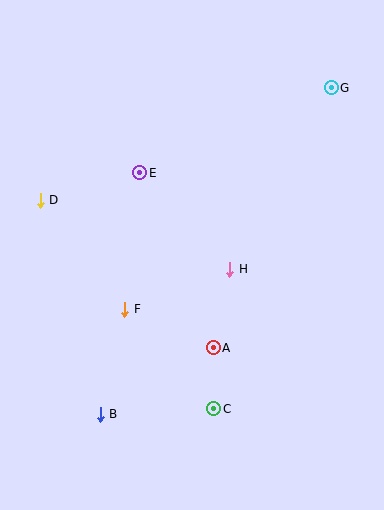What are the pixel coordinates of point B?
Point B is at (100, 414).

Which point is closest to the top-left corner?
Point D is closest to the top-left corner.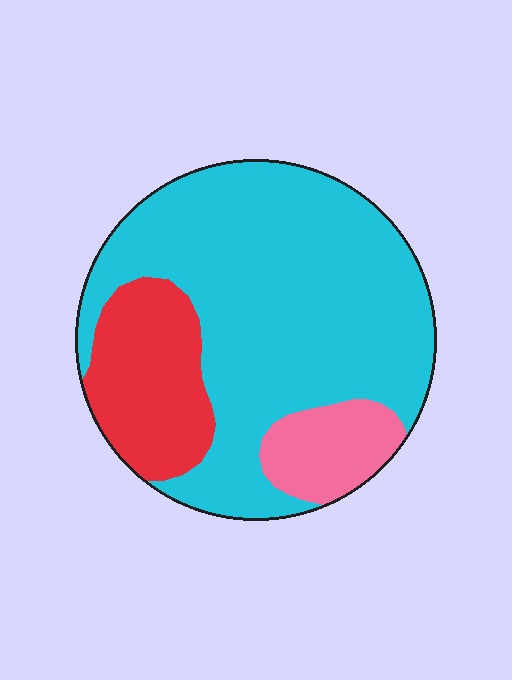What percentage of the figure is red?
Red covers 20% of the figure.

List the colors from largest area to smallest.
From largest to smallest: cyan, red, pink.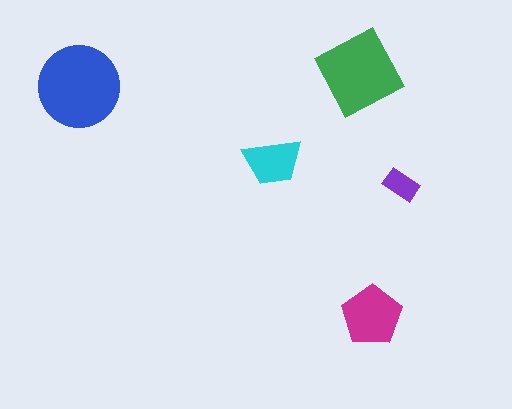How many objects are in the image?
There are 5 objects in the image.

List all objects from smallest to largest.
The purple rectangle, the cyan trapezoid, the magenta pentagon, the green square, the blue circle.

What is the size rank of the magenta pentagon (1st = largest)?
3rd.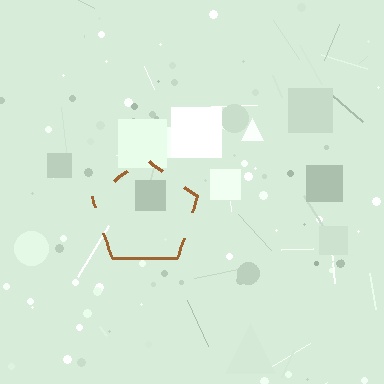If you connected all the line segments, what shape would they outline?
They would outline a pentagon.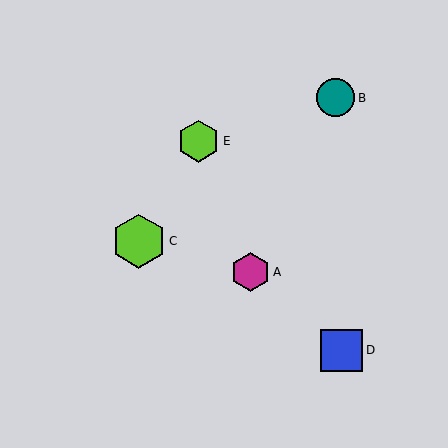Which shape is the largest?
The lime hexagon (labeled C) is the largest.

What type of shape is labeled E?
Shape E is a lime hexagon.